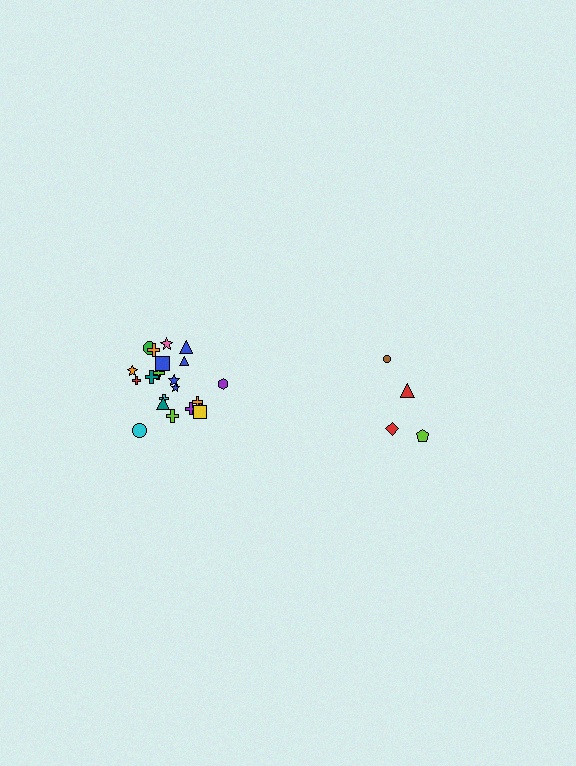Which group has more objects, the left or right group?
The left group.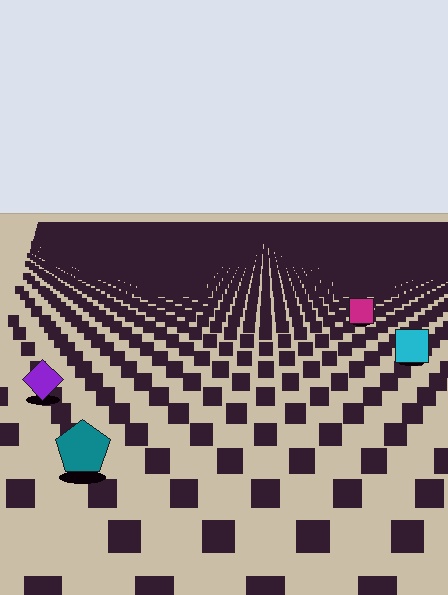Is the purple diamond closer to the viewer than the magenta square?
Yes. The purple diamond is closer — you can tell from the texture gradient: the ground texture is coarser near it.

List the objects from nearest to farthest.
From nearest to farthest: the teal pentagon, the purple diamond, the cyan square, the magenta square.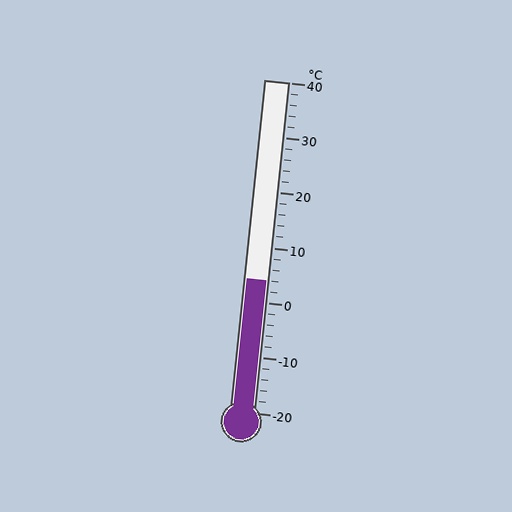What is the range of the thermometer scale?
The thermometer scale ranges from -20°C to 40°C.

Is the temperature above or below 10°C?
The temperature is below 10°C.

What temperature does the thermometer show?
The thermometer shows approximately 4°C.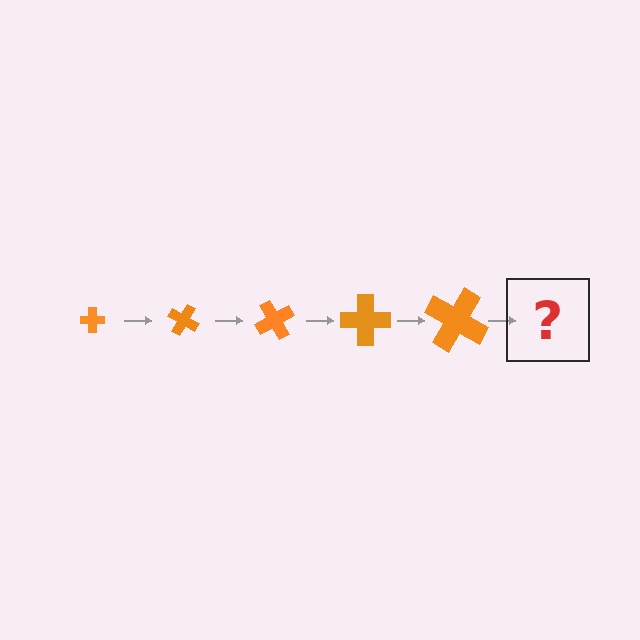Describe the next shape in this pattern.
It should be a cross, larger than the previous one and rotated 150 degrees from the start.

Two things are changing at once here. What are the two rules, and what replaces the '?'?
The two rules are that the cross grows larger each step and it rotates 30 degrees each step. The '?' should be a cross, larger than the previous one and rotated 150 degrees from the start.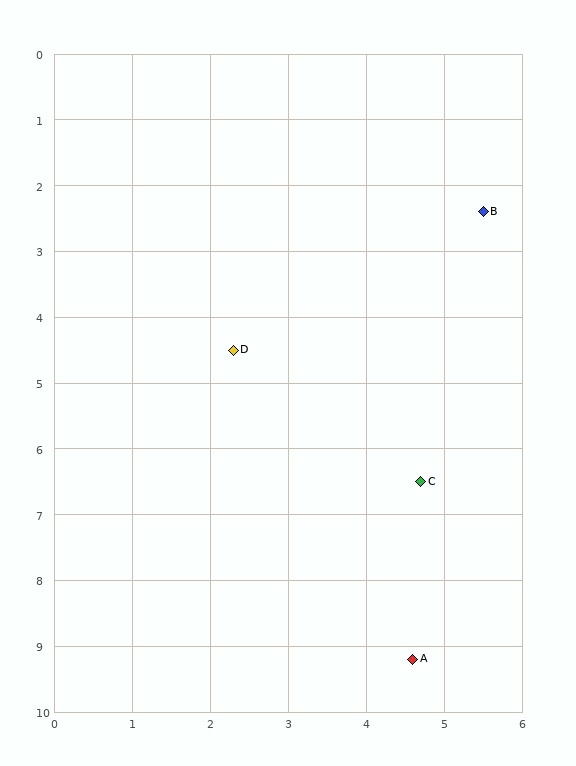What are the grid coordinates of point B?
Point B is at approximately (5.5, 2.4).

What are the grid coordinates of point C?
Point C is at approximately (4.7, 6.5).